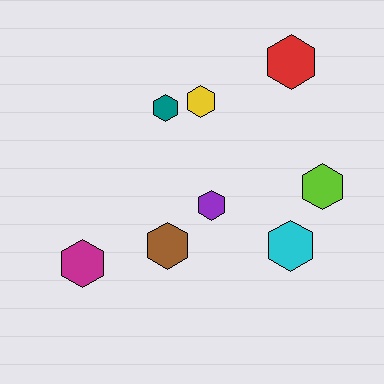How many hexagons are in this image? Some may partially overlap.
There are 8 hexagons.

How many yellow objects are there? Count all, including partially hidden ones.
There is 1 yellow object.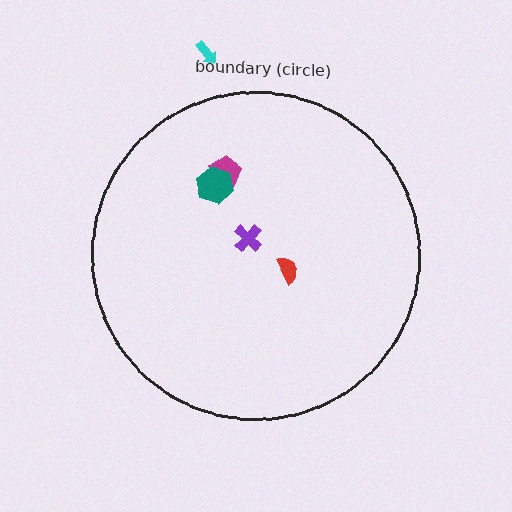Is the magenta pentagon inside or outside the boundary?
Inside.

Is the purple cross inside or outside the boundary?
Inside.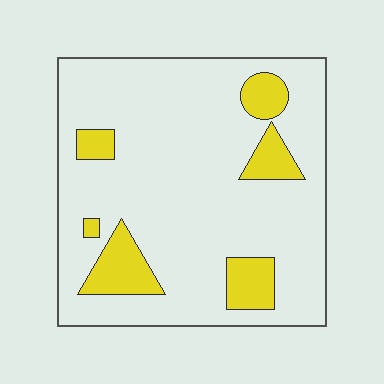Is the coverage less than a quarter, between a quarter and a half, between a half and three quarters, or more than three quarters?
Less than a quarter.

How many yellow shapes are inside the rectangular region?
6.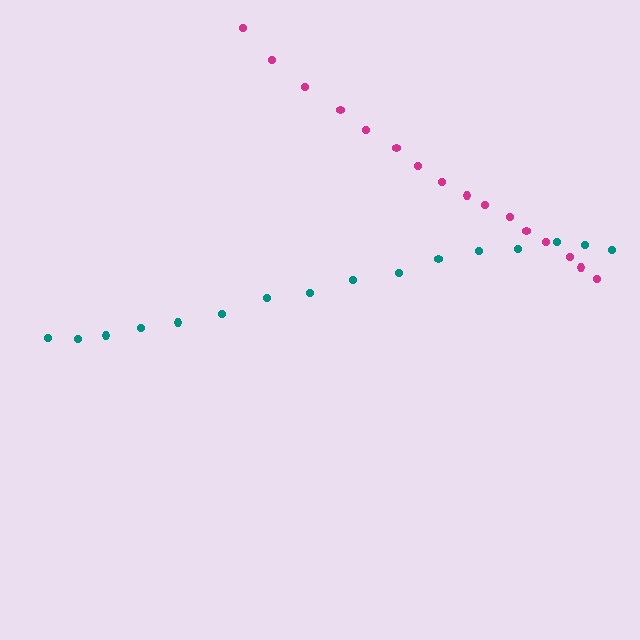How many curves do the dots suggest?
There are 2 distinct paths.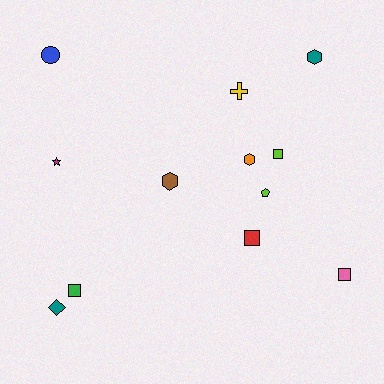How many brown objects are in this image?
There is 1 brown object.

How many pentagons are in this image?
There is 1 pentagon.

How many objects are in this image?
There are 12 objects.